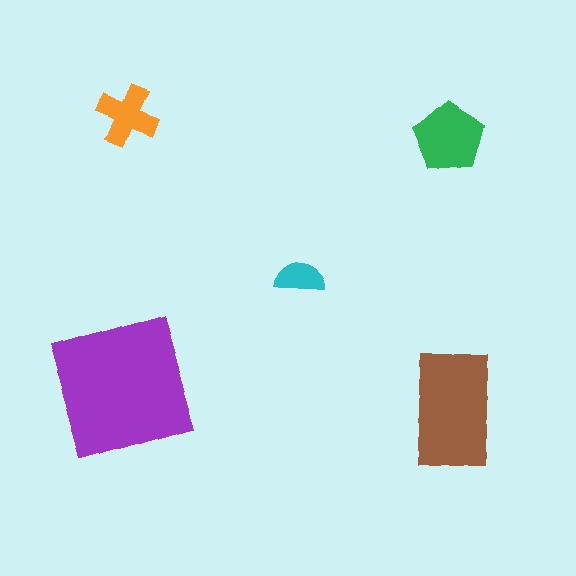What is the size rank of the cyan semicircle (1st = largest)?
5th.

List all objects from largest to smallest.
The purple square, the brown rectangle, the green pentagon, the orange cross, the cyan semicircle.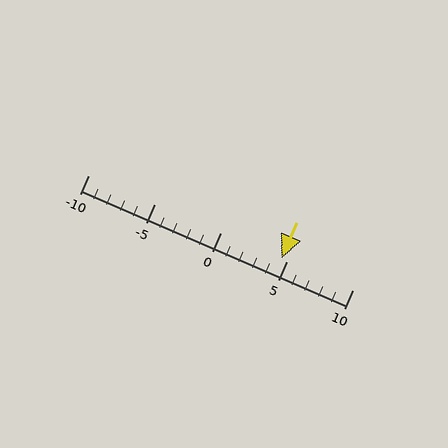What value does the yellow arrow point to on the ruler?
The yellow arrow points to approximately 5.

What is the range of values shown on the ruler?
The ruler shows values from -10 to 10.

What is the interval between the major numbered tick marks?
The major tick marks are spaced 5 units apart.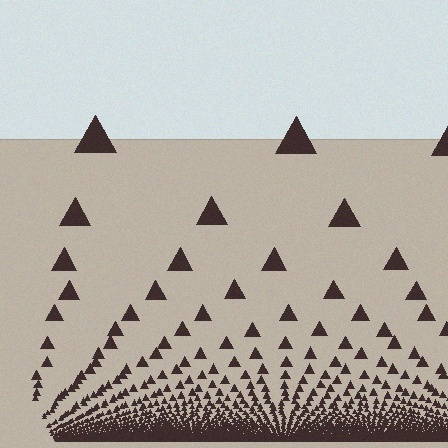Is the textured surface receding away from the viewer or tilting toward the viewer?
The surface appears to tilt toward the viewer. Texture elements get larger and sparser toward the top.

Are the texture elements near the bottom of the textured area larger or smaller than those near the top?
Smaller. The gradient is inverted — elements near the bottom are smaller and denser.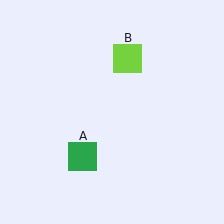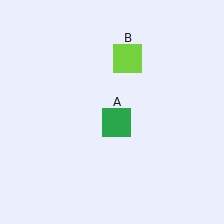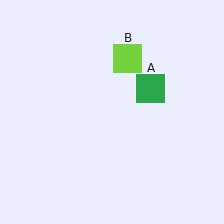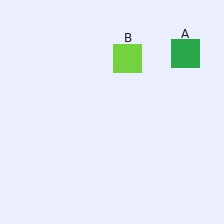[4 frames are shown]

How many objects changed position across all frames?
1 object changed position: green square (object A).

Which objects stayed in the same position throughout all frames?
Lime square (object B) remained stationary.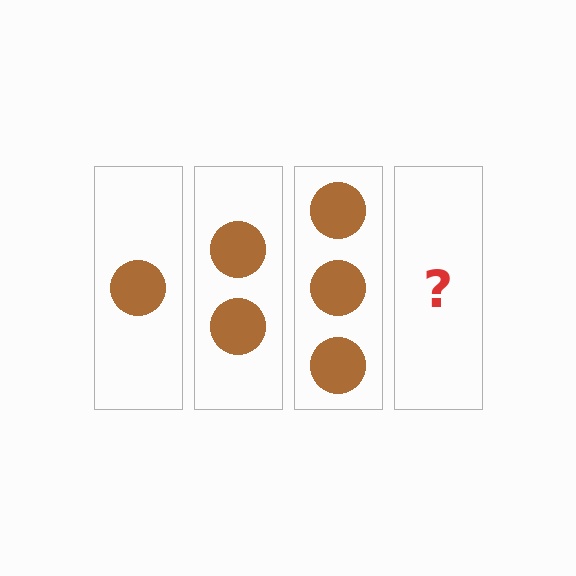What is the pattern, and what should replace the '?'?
The pattern is that each step adds one more circle. The '?' should be 4 circles.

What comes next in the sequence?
The next element should be 4 circles.